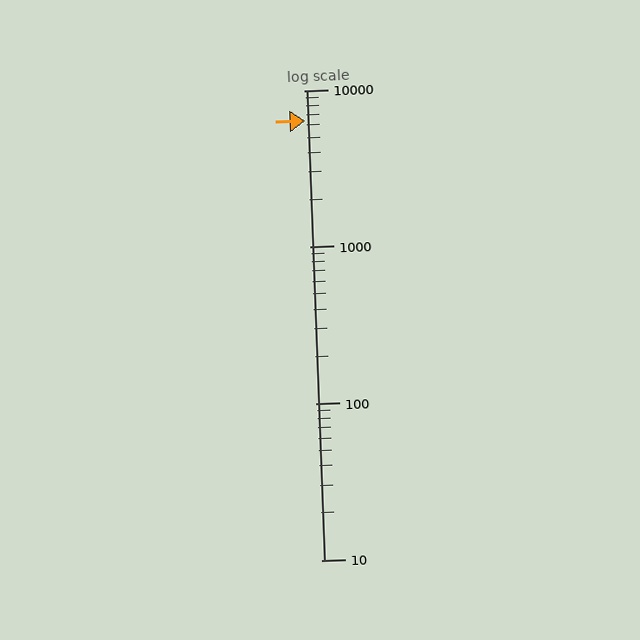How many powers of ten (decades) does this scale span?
The scale spans 3 decades, from 10 to 10000.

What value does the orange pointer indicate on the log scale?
The pointer indicates approximately 6400.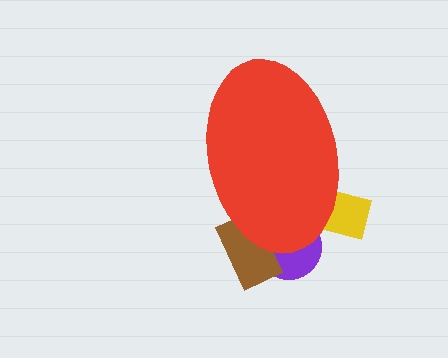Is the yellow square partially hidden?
Yes, the yellow square is partially hidden behind the red ellipse.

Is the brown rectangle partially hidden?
Yes, the brown rectangle is partially hidden behind the red ellipse.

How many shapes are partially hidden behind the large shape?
3 shapes are partially hidden.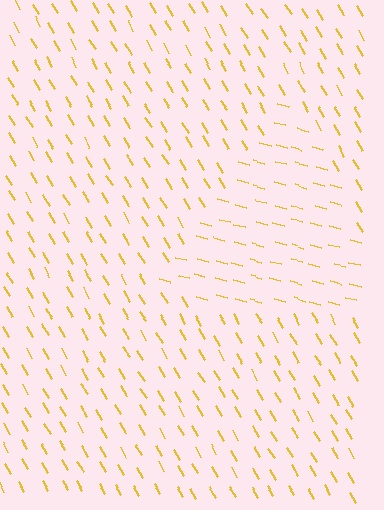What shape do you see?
I see a triangle.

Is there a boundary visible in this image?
Yes, there is a texture boundary formed by a change in line orientation.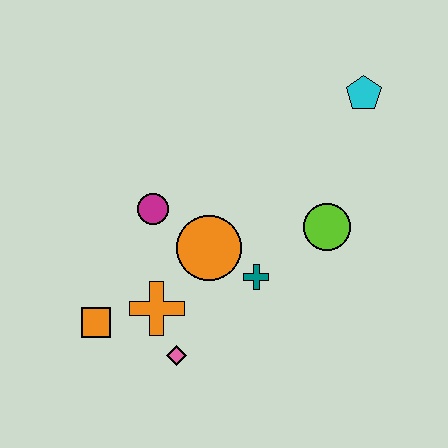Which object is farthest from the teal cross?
The cyan pentagon is farthest from the teal cross.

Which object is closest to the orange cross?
The pink diamond is closest to the orange cross.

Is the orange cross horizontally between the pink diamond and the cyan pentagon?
No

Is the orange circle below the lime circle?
Yes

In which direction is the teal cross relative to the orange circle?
The teal cross is to the right of the orange circle.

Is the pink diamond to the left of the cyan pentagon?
Yes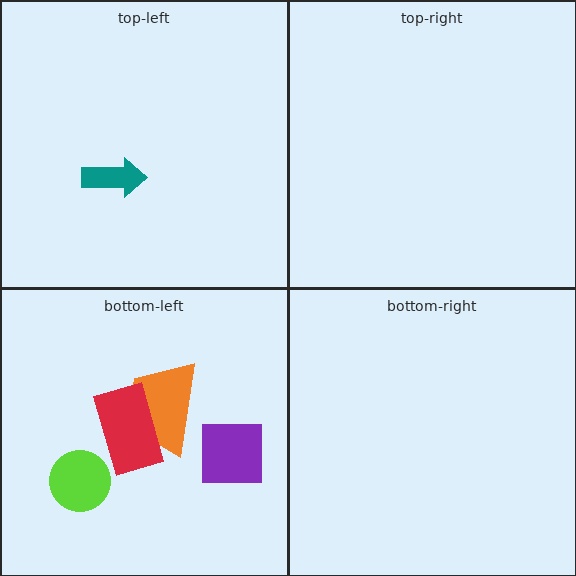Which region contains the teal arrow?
The top-left region.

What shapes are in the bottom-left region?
The purple square, the orange trapezoid, the lime circle, the red rectangle.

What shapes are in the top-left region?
The teal arrow.